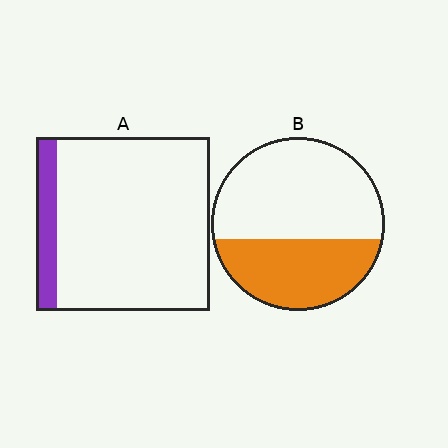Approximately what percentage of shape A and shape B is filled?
A is approximately 10% and B is approximately 40%.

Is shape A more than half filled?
No.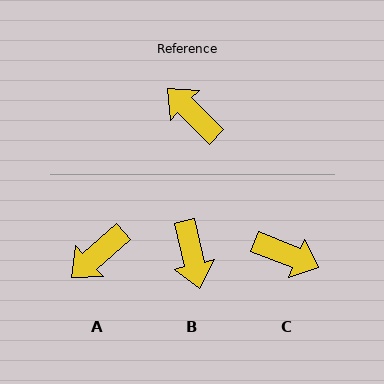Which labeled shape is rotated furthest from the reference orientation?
C, about 158 degrees away.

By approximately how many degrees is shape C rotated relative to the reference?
Approximately 158 degrees clockwise.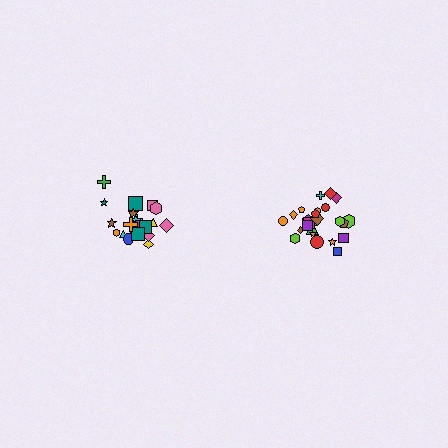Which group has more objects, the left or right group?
The right group.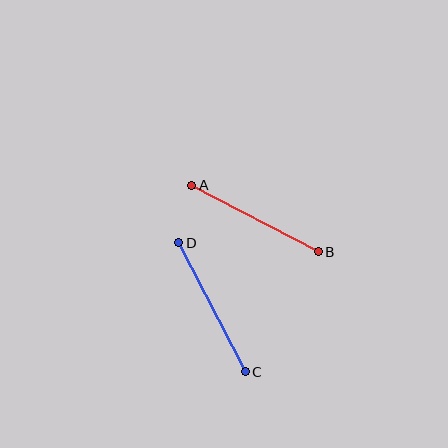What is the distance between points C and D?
The distance is approximately 145 pixels.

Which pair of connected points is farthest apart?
Points C and D are farthest apart.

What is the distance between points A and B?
The distance is approximately 143 pixels.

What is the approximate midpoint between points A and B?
The midpoint is at approximately (255, 219) pixels.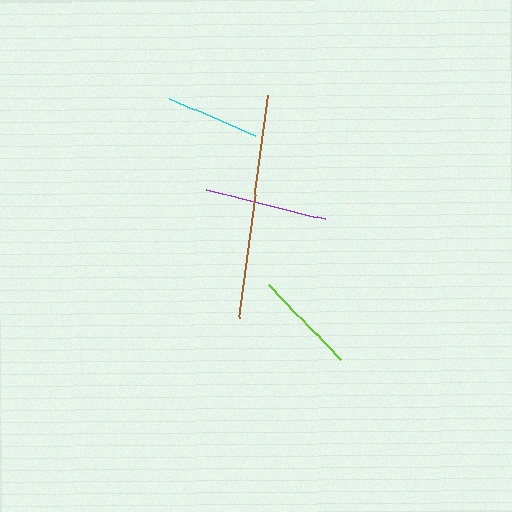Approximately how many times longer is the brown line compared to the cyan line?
The brown line is approximately 2.4 times the length of the cyan line.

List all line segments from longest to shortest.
From longest to shortest: brown, purple, lime, cyan.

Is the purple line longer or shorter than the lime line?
The purple line is longer than the lime line.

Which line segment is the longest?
The brown line is the longest at approximately 225 pixels.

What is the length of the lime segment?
The lime segment is approximately 104 pixels long.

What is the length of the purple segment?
The purple segment is approximately 122 pixels long.